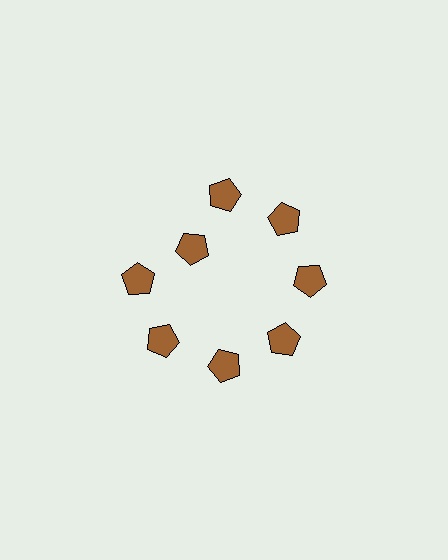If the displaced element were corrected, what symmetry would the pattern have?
It would have 8-fold rotational symmetry — the pattern would map onto itself every 45 degrees.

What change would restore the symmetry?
The symmetry would be restored by moving it outward, back onto the ring so that all 8 pentagons sit at equal angles and equal distance from the center.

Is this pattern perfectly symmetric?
No. The 8 brown pentagons are arranged in a ring, but one element near the 10 o'clock position is pulled inward toward the center, breaking the 8-fold rotational symmetry.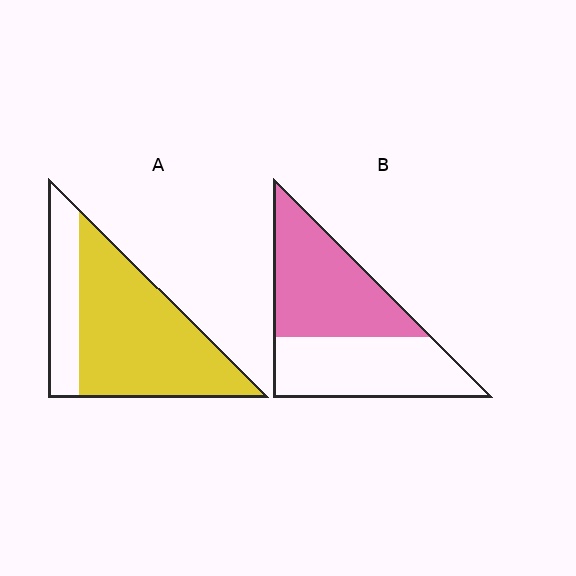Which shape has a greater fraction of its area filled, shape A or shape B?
Shape A.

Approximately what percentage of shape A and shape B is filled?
A is approximately 75% and B is approximately 50%.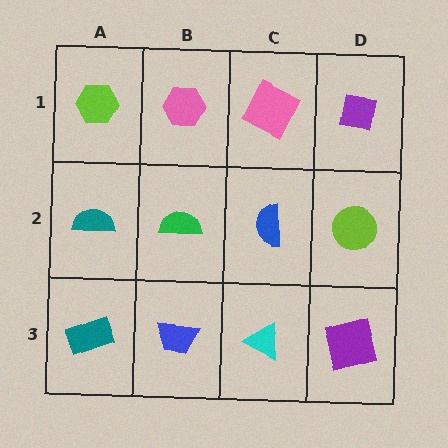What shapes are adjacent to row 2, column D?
A purple square (row 1, column D), a purple square (row 3, column D), a blue semicircle (row 2, column C).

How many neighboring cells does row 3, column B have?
3.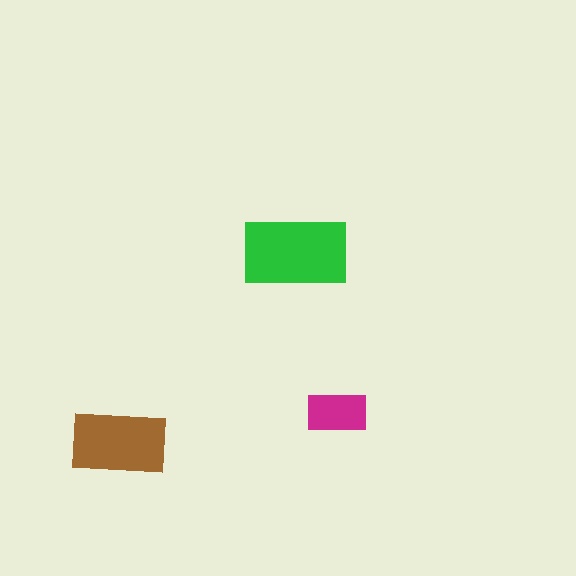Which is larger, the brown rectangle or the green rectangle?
The green one.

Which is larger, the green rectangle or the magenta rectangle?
The green one.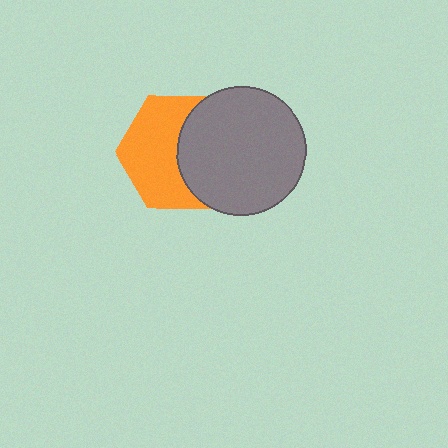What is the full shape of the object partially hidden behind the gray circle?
The partially hidden object is an orange hexagon.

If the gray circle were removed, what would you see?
You would see the complete orange hexagon.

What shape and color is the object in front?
The object in front is a gray circle.